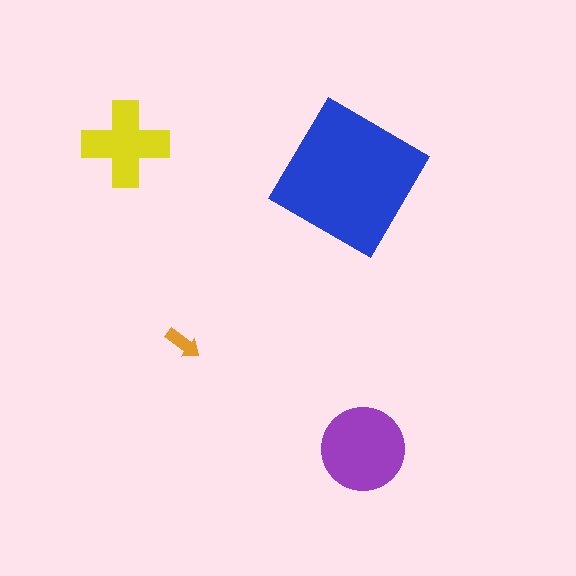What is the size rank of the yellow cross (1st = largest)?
3rd.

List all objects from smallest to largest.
The orange arrow, the yellow cross, the purple circle, the blue diamond.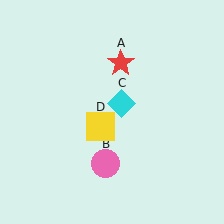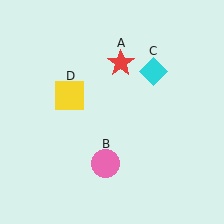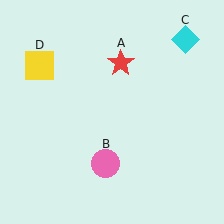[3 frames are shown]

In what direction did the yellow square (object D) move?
The yellow square (object D) moved up and to the left.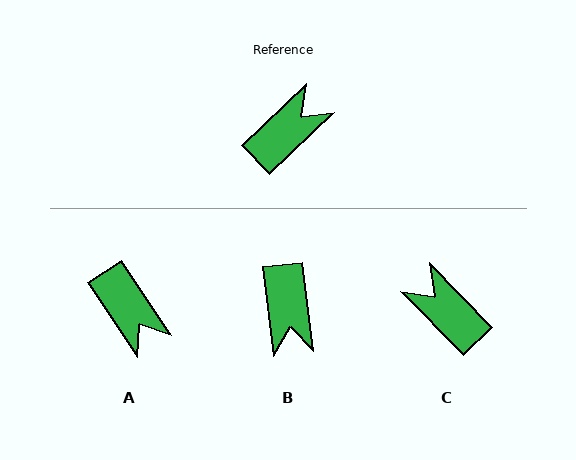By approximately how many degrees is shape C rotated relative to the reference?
Approximately 91 degrees counter-clockwise.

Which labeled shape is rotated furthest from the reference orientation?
B, about 126 degrees away.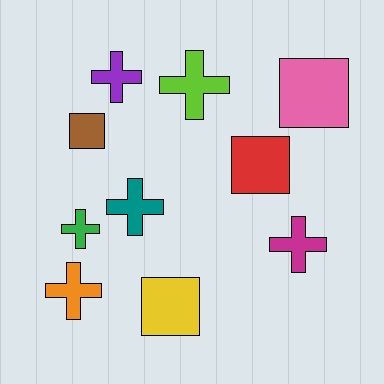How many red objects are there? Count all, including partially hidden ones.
There is 1 red object.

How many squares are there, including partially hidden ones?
There are 4 squares.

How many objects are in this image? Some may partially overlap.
There are 10 objects.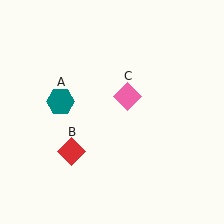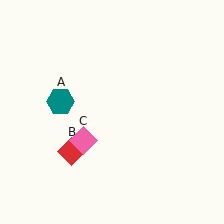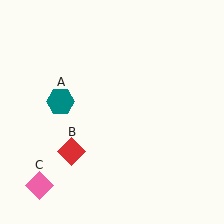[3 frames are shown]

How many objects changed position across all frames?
1 object changed position: pink diamond (object C).